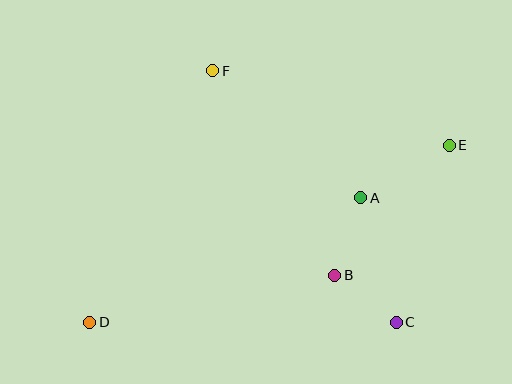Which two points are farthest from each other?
Points D and E are farthest from each other.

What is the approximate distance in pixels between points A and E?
The distance between A and E is approximately 103 pixels.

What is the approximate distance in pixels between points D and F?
The distance between D and F is approximately 280 pixels.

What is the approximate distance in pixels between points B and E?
The distance between B and E is approximately 173 pixels.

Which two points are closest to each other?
Points B and C are closest to each other.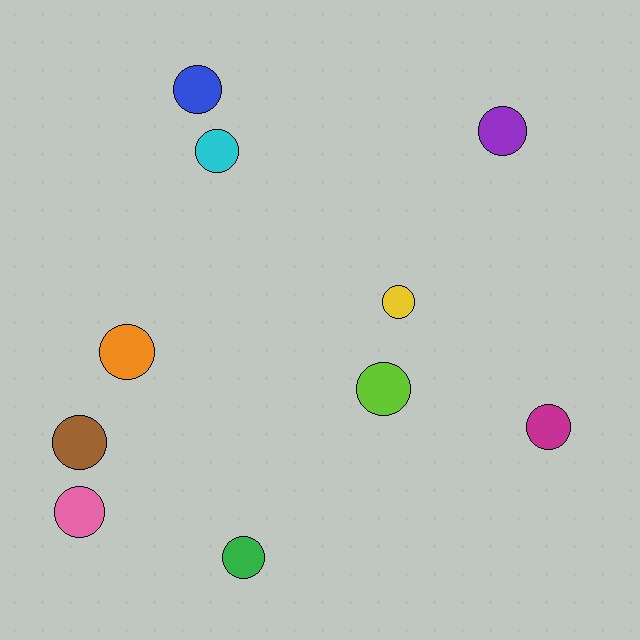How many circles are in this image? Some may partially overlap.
There are 10 circles.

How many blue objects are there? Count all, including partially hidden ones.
There is 1 blue object.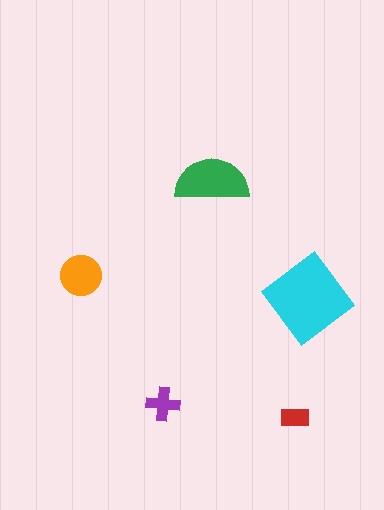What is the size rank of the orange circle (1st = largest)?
3rd.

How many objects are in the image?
There are 5 objects in the image.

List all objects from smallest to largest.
The red rectangle, the purple cross, the orange circle, the green semicircle, the cyan diamond.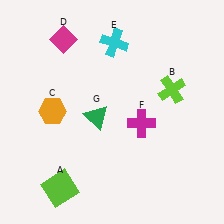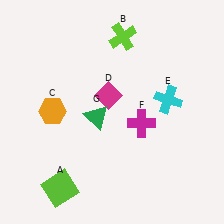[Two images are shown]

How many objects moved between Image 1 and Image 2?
3 objects moved between the two images.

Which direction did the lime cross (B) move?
The lime cross (B) moved up.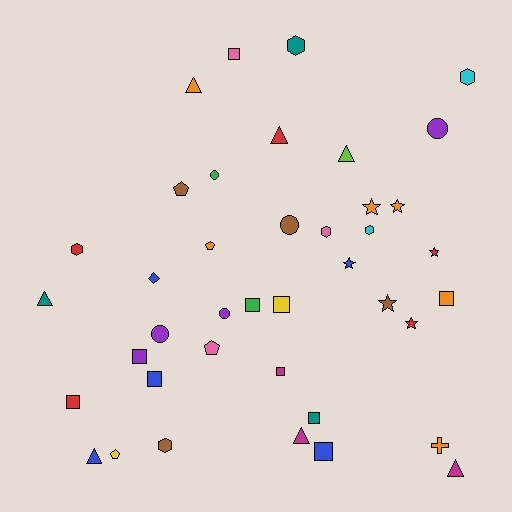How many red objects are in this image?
There are 5 red objects.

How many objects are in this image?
There are 40 objects.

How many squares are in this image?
There are 10 squares.